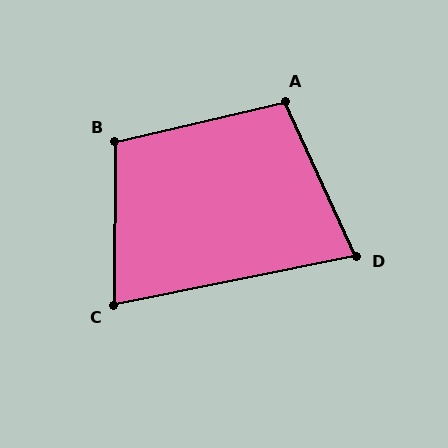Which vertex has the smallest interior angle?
D, at approximately 76 degrees.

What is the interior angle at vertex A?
Approximately 102 degrees (obtuse).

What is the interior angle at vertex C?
Approximately 78 degrees (acute).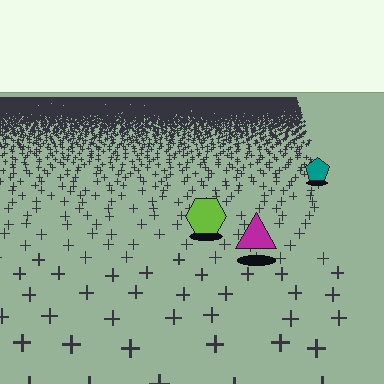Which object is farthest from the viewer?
The teal pentagon is farthest from the viewer. It appears smaller and the ground texture around it is denser.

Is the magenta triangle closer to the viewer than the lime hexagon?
Yes. The magenta triangle is closer — you can tell from the texture gradient: the ground texture is coarser near it.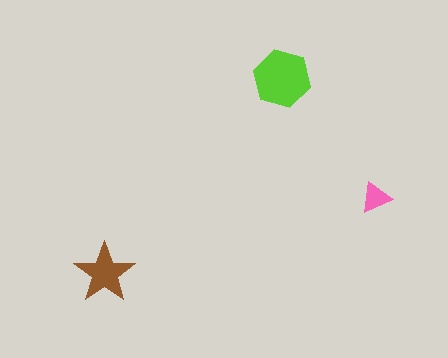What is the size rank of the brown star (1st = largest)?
2nd.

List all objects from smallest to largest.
The pink triangle, the brown star, the lime hexagon.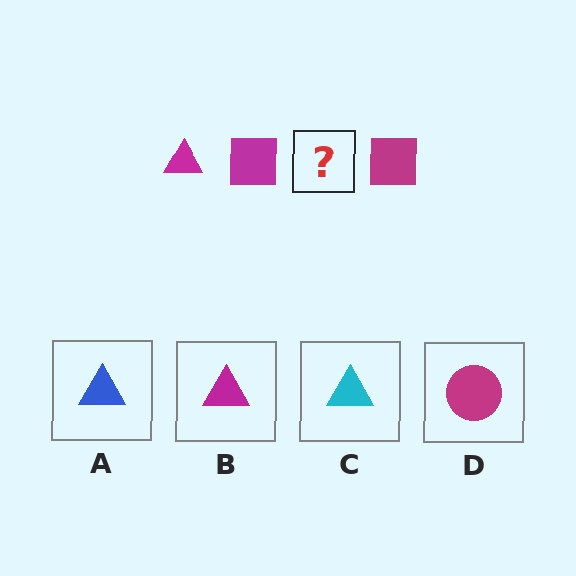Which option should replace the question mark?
Option B.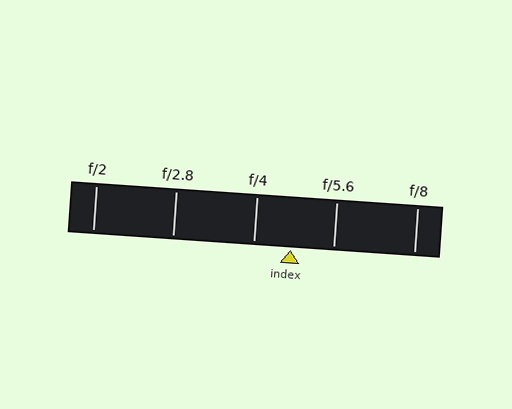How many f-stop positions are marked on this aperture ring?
There are 5 f-stop positions marked.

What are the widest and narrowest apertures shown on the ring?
The widest aperture shown is f/2 and the narrowest is f/8.